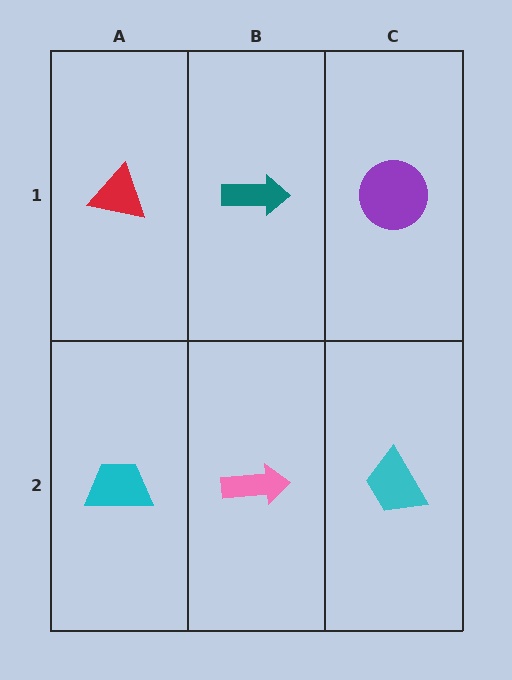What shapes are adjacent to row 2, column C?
A purple circle (row 1, column C), a pink arrow (row 2, column B).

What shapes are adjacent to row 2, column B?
A teal arrow (row 1, column B), a cyan trapezoid (row 2, column A), a cyan trapezoid (row 2, column C).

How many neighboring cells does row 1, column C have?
2.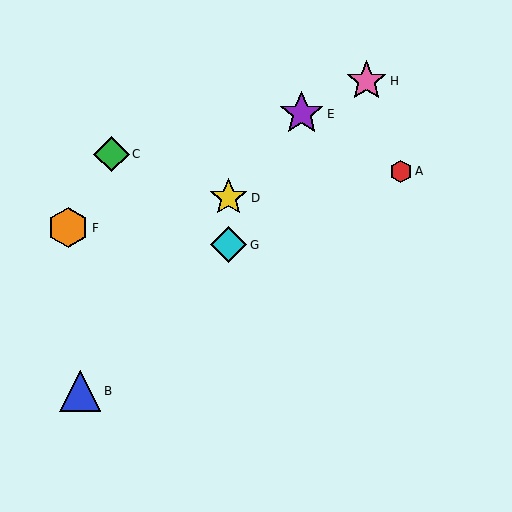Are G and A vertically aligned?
No, G is at x≈229 and A is at x≈401.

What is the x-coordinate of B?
Object B is at x≈80.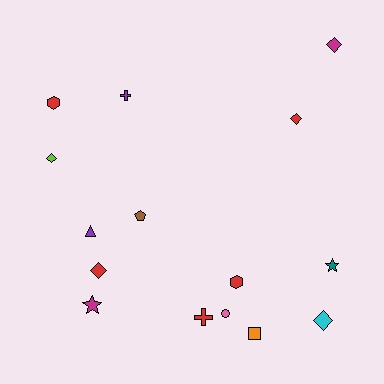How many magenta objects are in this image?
There are 2 magenta objects.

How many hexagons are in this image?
There are 2 hexagons.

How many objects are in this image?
There are 15 objects.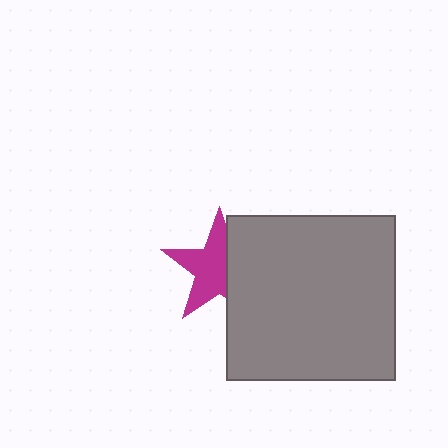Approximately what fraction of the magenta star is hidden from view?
Roughly 38% of the magenta star is hidden behind the gray rectangle.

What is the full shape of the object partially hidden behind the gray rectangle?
The partially hidden object is a magenta star.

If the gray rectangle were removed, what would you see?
You would see the complete magenta star.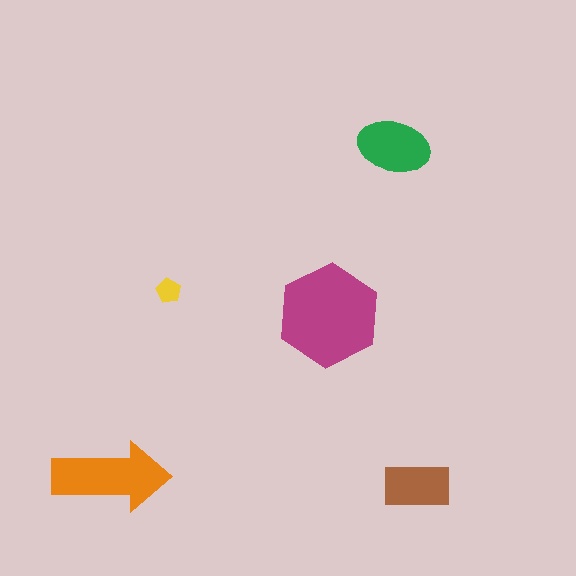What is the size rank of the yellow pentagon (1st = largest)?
5th.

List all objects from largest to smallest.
The magenta hexagon, the orange arrow, the green ellipse, the brown rectangle, the yellow pentagon.